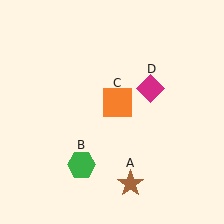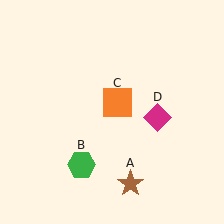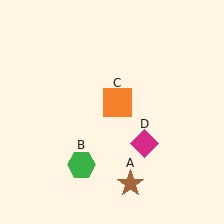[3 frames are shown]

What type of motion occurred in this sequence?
The magenta diamond (object D) rotated clockwise around the center of the scene.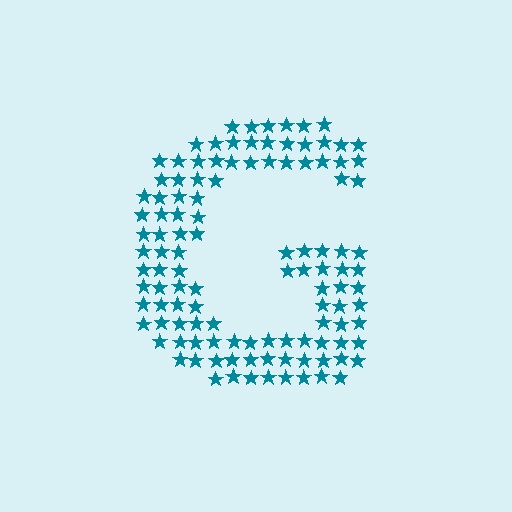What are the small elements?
The small elements are stars.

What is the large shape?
The large shape is the letter G.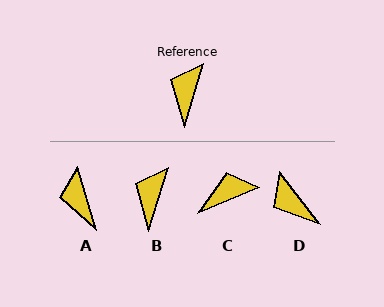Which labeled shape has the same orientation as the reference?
B.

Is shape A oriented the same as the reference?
No, it is off by about 34 degrees.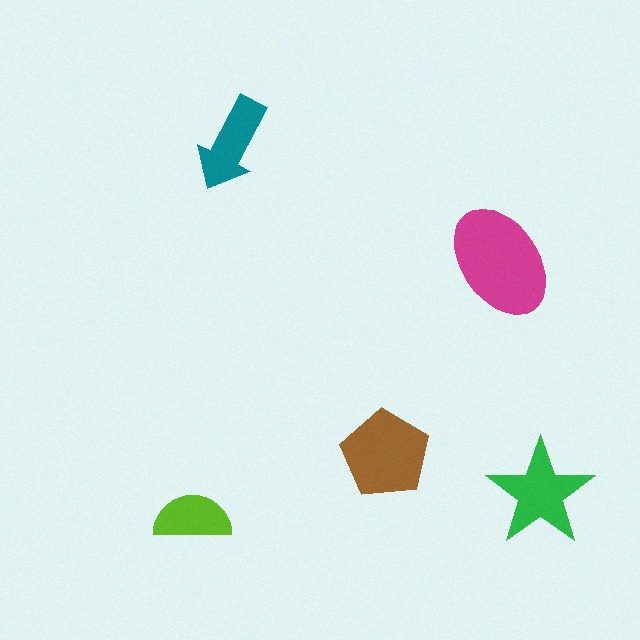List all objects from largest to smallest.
The magenta ellipse, the brown pentagon, the green star, the teal arrow, the lime semicircle.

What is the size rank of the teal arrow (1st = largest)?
4th.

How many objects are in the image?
There are 5 objects in the image.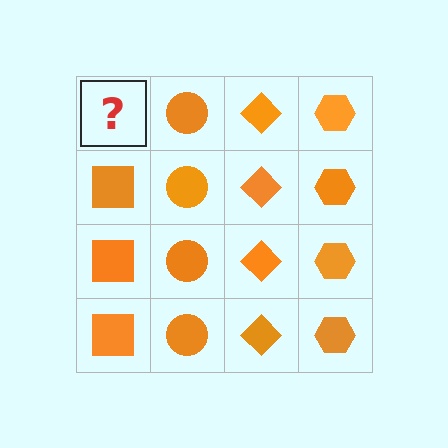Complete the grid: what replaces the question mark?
The question mark should be replaced with an orange square.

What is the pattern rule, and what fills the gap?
The rule is that each column has a consistent shape. The gap should be filled with an orange square.